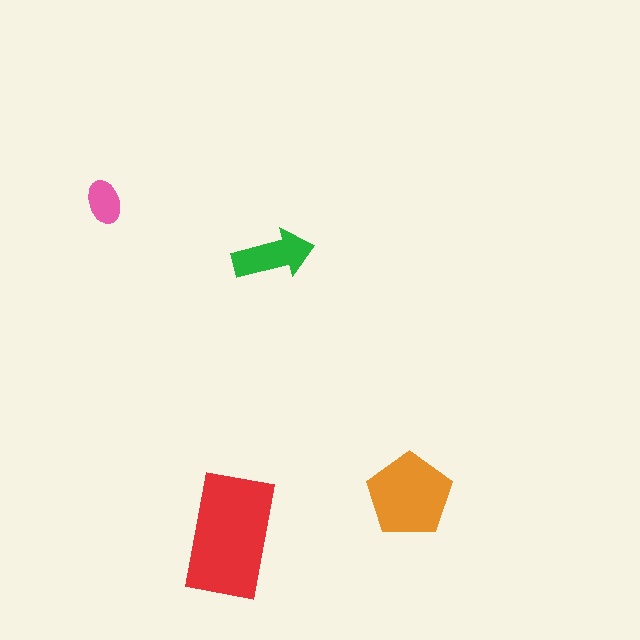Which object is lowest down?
The red rectangle is bottommost.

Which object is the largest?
The red rectangle.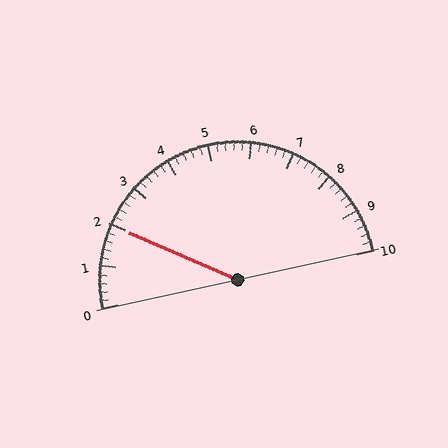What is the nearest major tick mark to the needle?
The nearest major tick mark is 2.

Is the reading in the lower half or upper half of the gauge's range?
The reading is in the lower half of the range (0 to 10).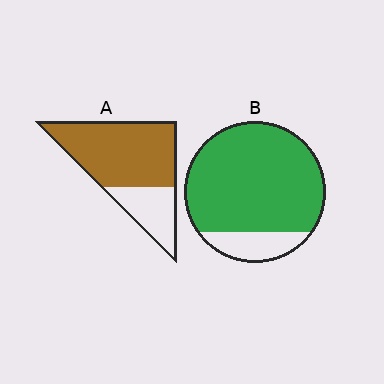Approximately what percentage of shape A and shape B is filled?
A is approximately 70% and B is approximately 85%.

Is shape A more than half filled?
Yes.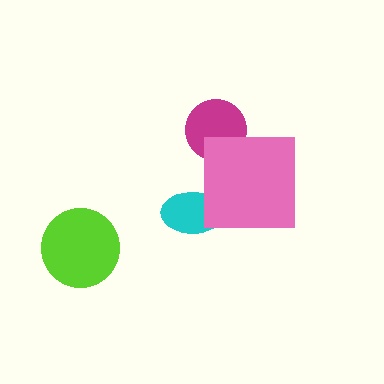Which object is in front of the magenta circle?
The pink square is in front of the magenta circle.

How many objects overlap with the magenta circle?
1 object overlaps with the magenta circle.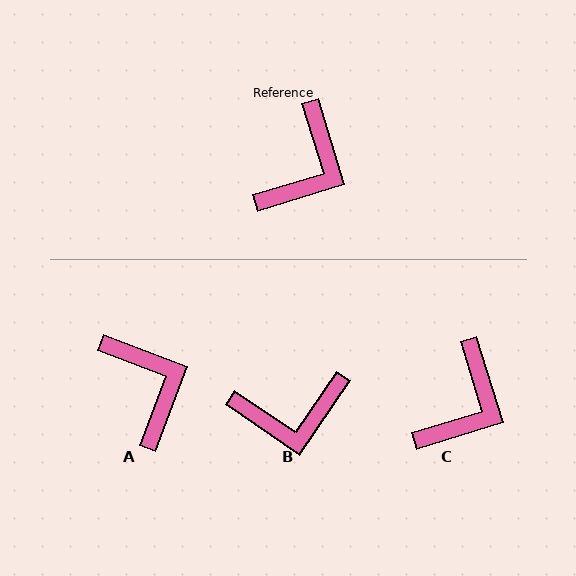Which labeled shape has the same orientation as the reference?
C.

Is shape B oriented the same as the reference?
No, it is off by about 51 degrees.